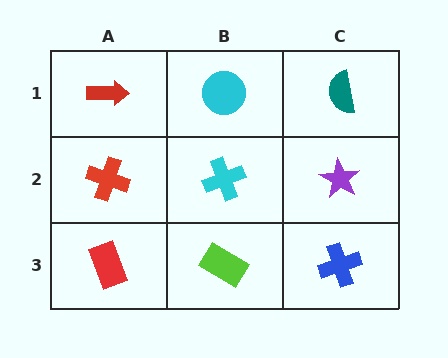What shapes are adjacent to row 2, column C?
A teal semicircle (row 1, column C), a blue cross (row 3, column C), a cyan cross (row 2, column B).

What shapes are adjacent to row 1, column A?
A red cross (row 2, column A), a cyan circle (row 1, column B).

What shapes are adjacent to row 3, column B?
A cyan cross (row 2, column B), a red rectangle (row 3, column A), a blue cross (row 3, column C).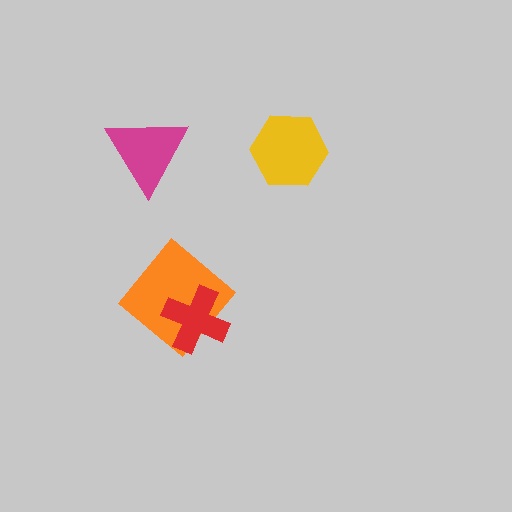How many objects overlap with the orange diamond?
1 object overlaps with the orange diamond.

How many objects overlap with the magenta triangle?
0 objects overlap with the magenta triangle.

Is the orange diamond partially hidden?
Yes, it is partially covered by another shape.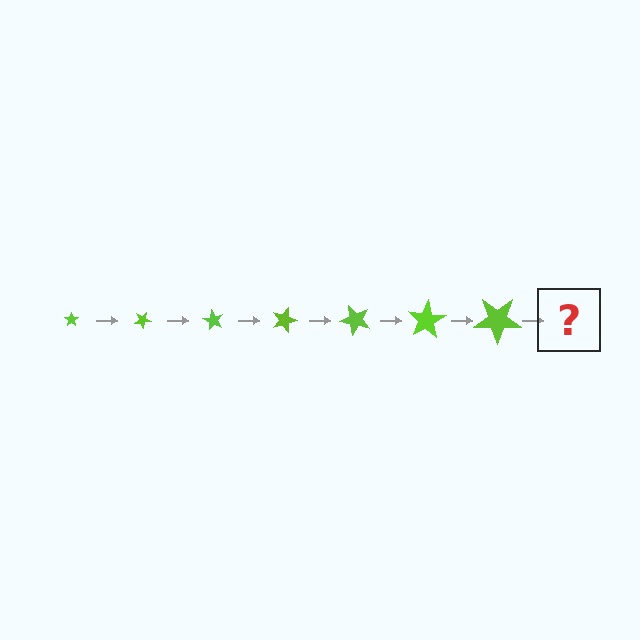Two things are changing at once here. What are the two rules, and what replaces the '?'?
The two rules are that the star grows larger each step and it rotates 30 degrees each step. The '?' should be a star, larger than the previous one and rotated 210 degrees from the start.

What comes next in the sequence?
The next element should be a star, larger than the previous one and rotated 210 degrees from the start.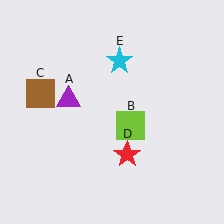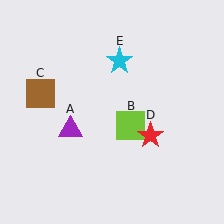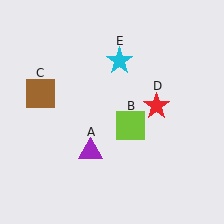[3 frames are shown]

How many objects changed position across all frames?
2 objects changed position: purple triangle (object A), red star (object D).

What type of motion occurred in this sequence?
The purple triangle (object A), red star (object D) rotated counterclockwise around the center of the scene.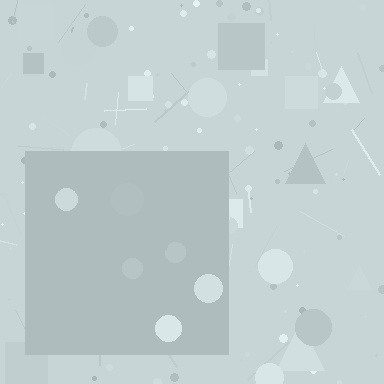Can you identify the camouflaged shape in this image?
The camouflaged shape is a square.